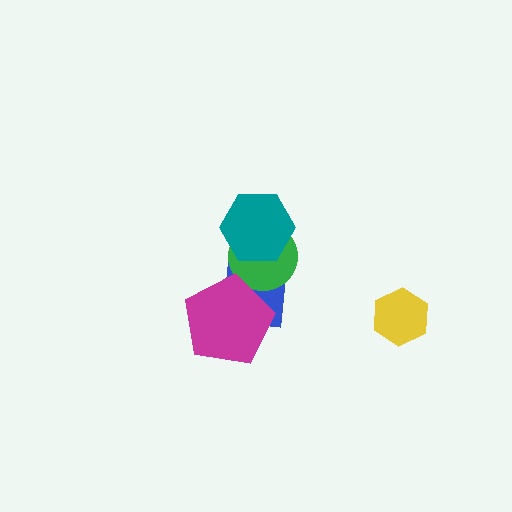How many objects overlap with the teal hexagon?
1 object overlaps with the teal hexagon.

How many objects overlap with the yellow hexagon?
0 objects overlap with the yellow hexagon.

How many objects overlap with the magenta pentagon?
2 objects overlap with the magenta pentagon.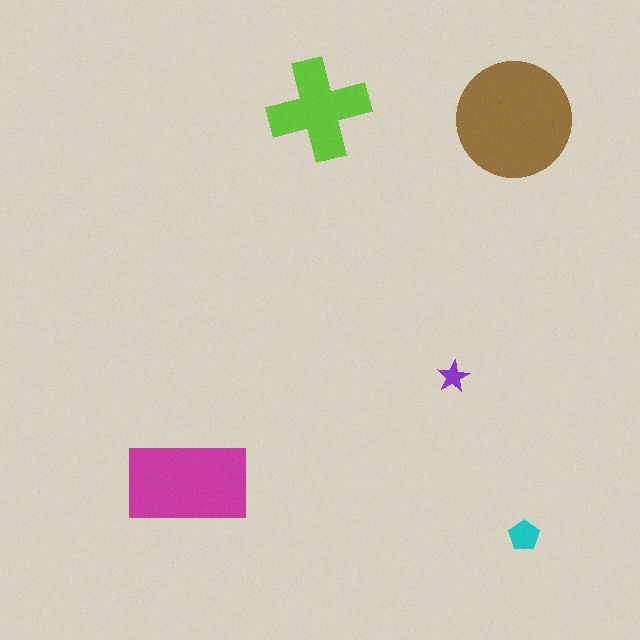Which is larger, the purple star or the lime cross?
The lime cross.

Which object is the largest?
The brown circle.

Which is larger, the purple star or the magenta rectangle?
The magenta rectangle.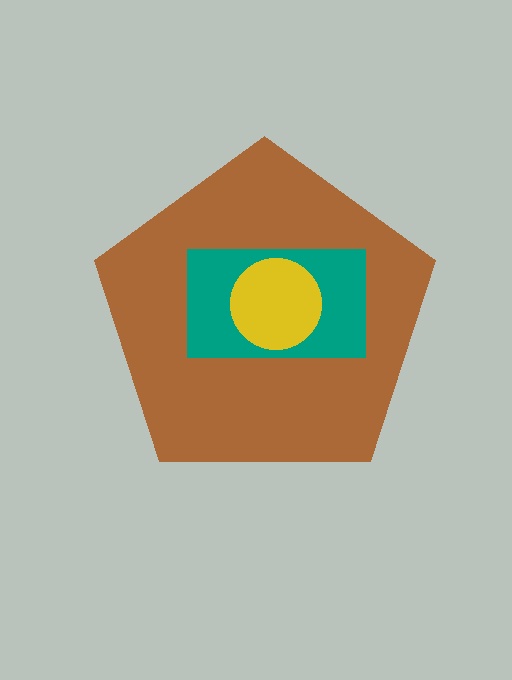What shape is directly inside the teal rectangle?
The yellow circle.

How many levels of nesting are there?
3.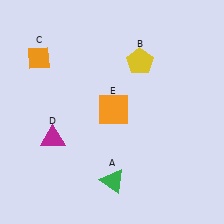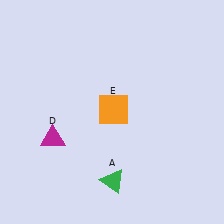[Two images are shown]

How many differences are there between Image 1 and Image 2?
There are 2 differences between the two images.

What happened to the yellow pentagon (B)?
The yellow pentagon (B) was removed in Image 2. It was in the top-right area of Image 1.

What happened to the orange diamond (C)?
The orange diamond (C) was removed in Image 2. It was in the top-left area of Image 1.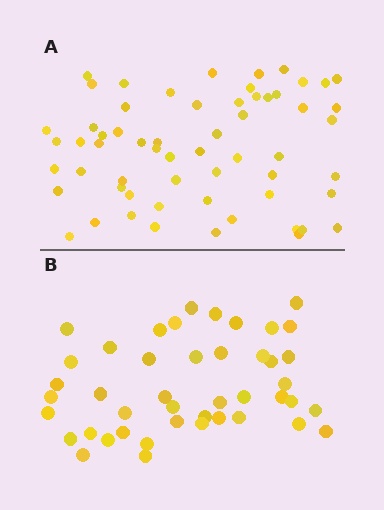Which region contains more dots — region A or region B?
Region A (the top region) has more dots.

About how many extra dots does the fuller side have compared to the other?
Region A has approximately 15 more dots than region B.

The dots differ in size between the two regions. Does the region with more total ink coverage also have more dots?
No. Region B has more total ink coverage because its dots are larger, but region A actually contains more individual dots. Total area can be misleading — the number of items is what matters here.